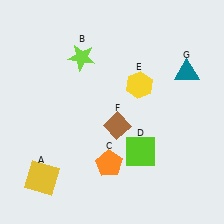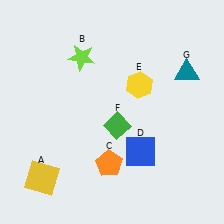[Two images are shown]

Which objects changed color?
D changed from lime to blue. F changed from brown to green.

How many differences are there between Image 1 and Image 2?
There are 2 differences between the two images.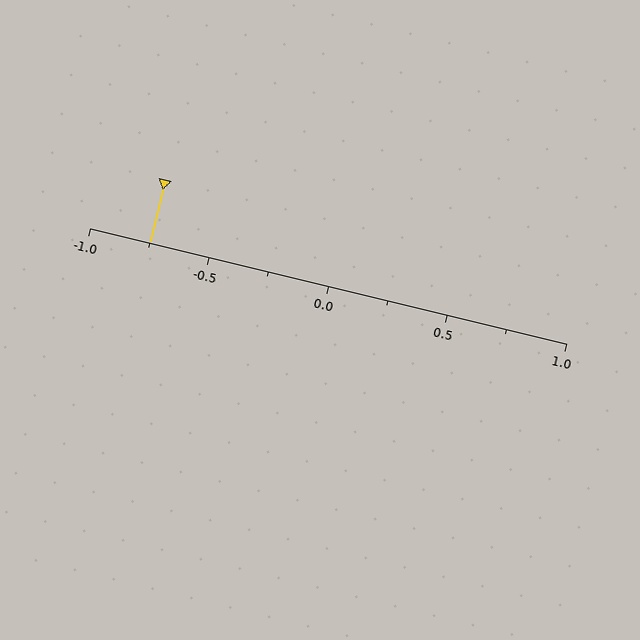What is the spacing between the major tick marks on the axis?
The major ticks are spaced 0.5 apart.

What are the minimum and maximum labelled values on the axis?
The axis runs from -1.0 to 1.0.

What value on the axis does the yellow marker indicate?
The marker indicates approximately -0.75.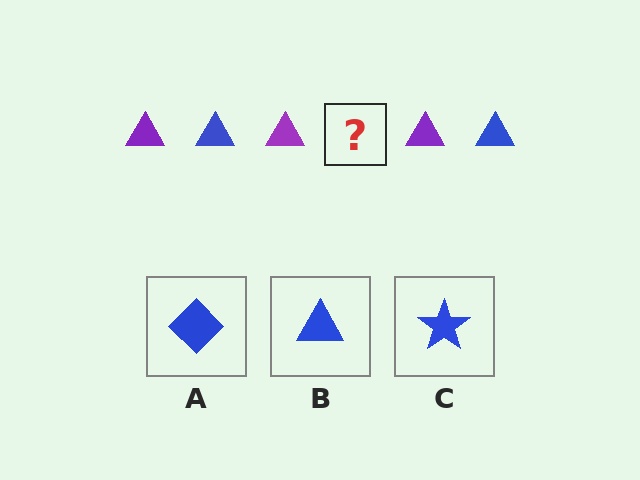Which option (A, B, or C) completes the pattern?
B.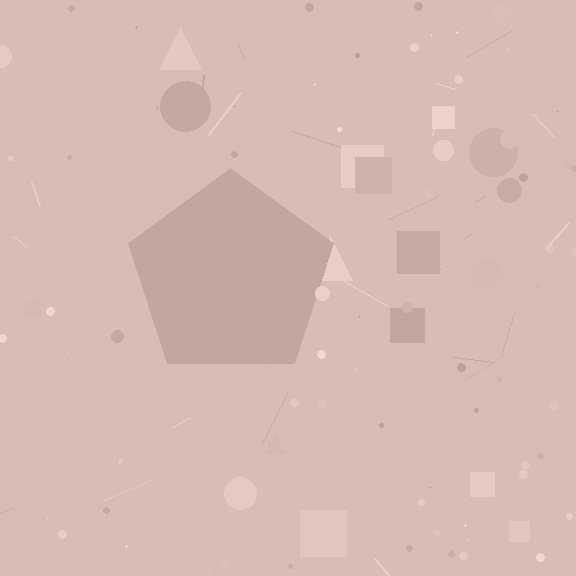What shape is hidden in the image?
A pentagon is hidden in the image.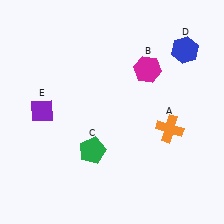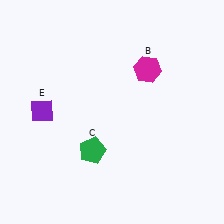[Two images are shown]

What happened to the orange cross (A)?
The orange cross (A) was removed in Image 2. It was in the bottom-right area of Image 1.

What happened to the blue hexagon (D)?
The blue hexagon (D) was removed in Image 2. It was in the top-right area of Image 1.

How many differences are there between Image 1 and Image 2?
There are 2 differences between the two images.